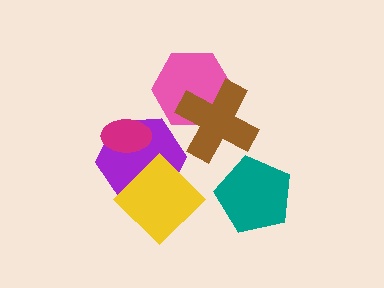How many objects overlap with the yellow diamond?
1 object overlaps with the yellow diamond.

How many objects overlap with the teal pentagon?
0 objects overlap with the teal pentagon.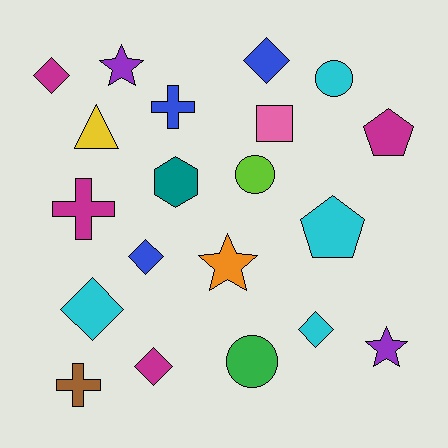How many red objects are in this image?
There are no red objects.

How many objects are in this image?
There are 20 objects.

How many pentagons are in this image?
There are 2 pentagons.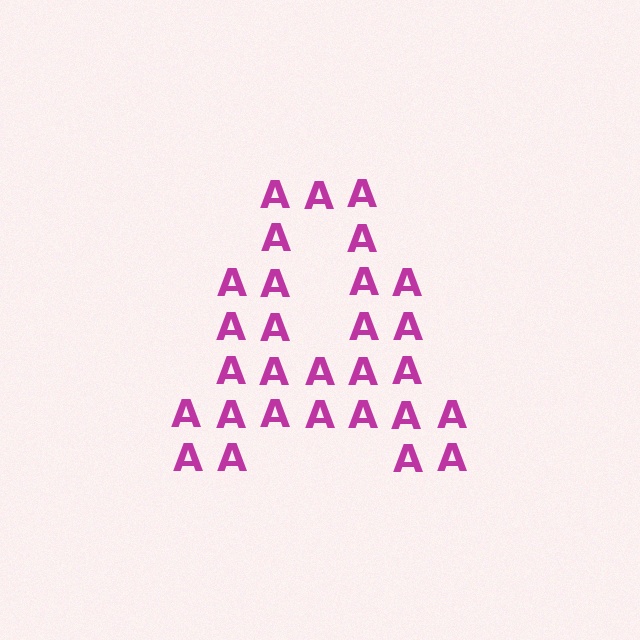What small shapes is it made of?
It is made of small letter A's.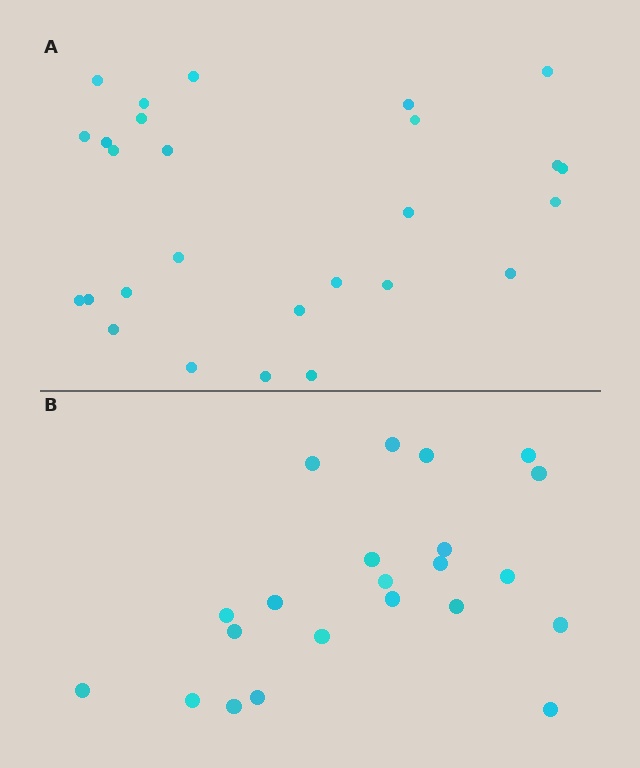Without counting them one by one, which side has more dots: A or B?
Region A (the top region) has more dots.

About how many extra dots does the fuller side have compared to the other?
Region A has about 5 more dots than region B.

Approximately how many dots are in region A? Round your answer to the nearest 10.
About 30 dots. (The exact count is 27, which rounds to 30.)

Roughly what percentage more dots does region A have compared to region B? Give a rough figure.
About 25% more.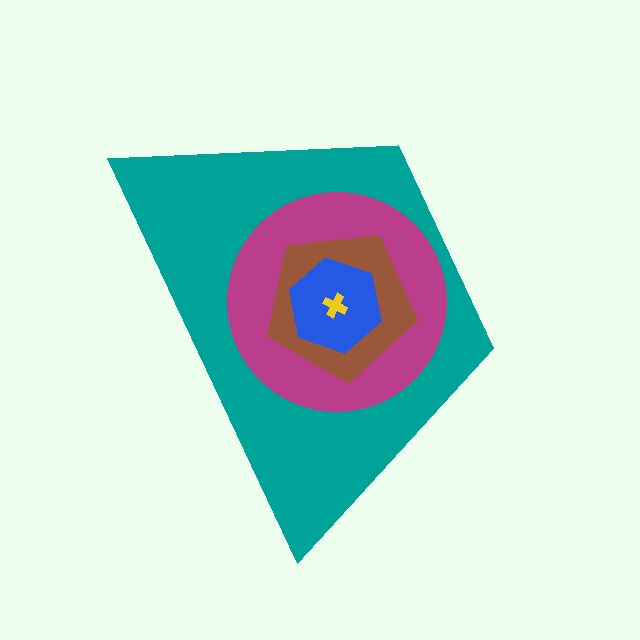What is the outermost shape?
The teal trapezoid.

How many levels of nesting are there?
5.